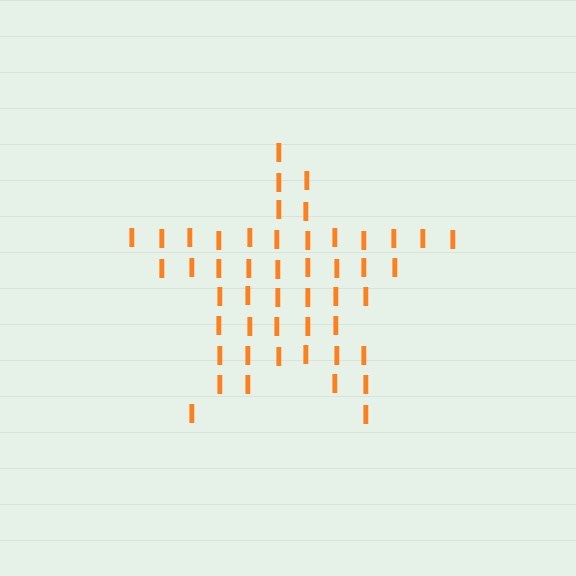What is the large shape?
The large shape is a star.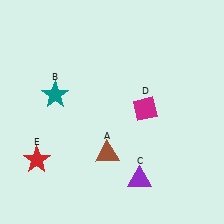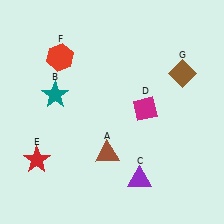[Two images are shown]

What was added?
A red hexagon (F), a brown diamond (G) were added in Image 2.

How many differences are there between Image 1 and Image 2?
There are 2 differences between the two images.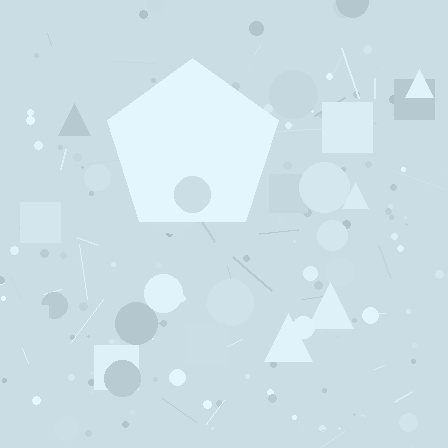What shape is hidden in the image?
A pentagon is hidden in the image.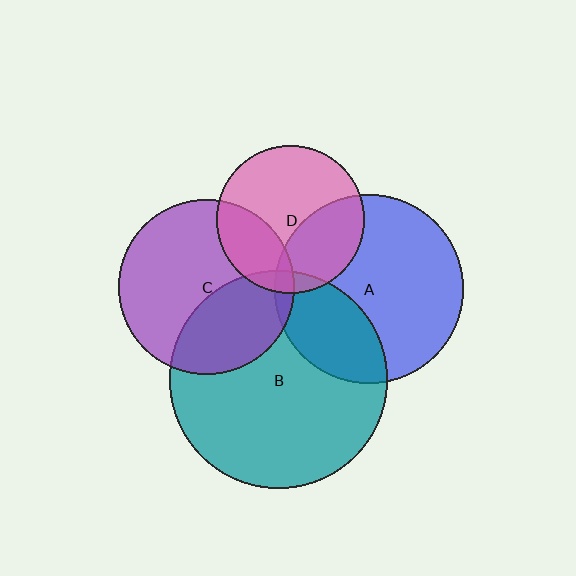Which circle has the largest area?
Circle B (teal).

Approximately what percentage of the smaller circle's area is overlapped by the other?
Approximately 10%.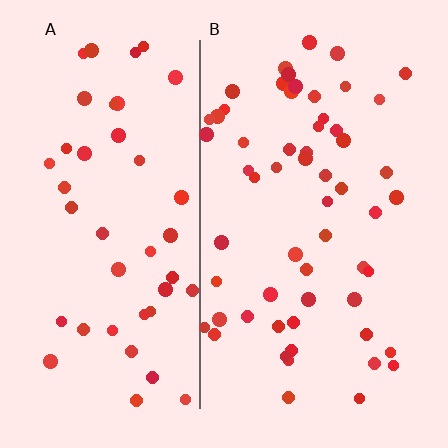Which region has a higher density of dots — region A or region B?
B (the right).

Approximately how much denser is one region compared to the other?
Approximately 1.3× — region B over region A.